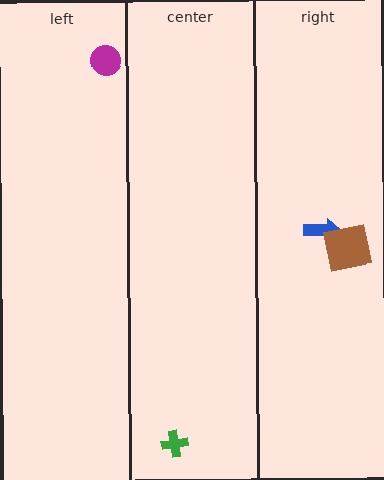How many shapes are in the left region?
1.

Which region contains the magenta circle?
The left region.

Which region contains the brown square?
The right region.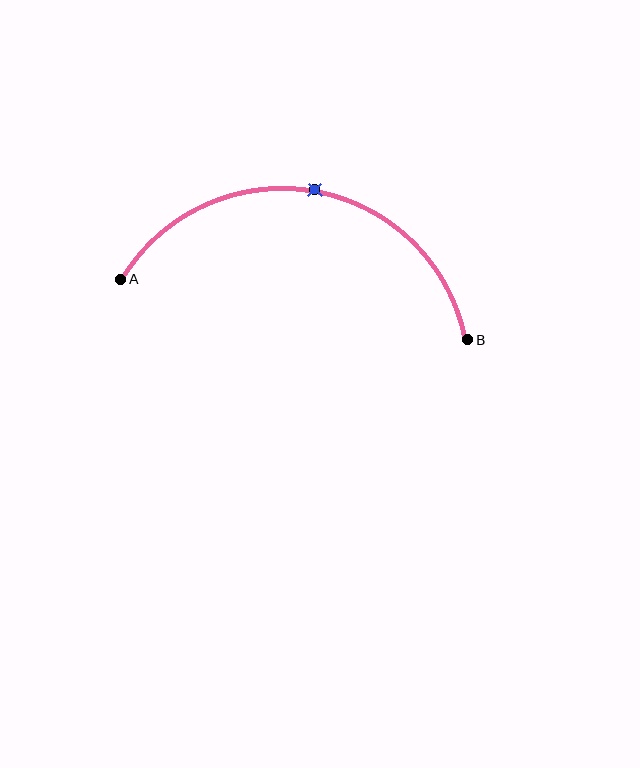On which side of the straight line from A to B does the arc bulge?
The arc bulges above the straight line connecting A and B.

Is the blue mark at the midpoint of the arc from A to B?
Yes. The blue mark lies on the arc at equal arc-length from both A and B — it is the arc midpoint.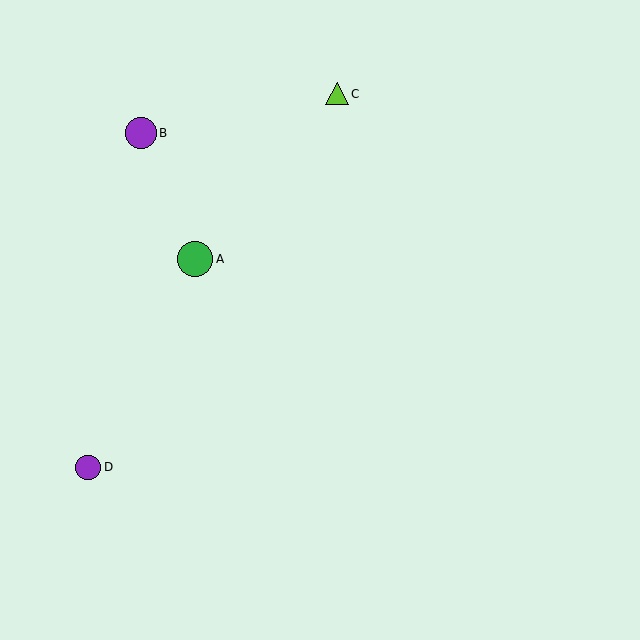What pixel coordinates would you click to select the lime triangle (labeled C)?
Click at (337, 94) to select the lime triangle C.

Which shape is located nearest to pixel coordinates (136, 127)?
The purple circle (labeled B) at (141, 133) is nearest to that location.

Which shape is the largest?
The green circle (labeled A) is the largest.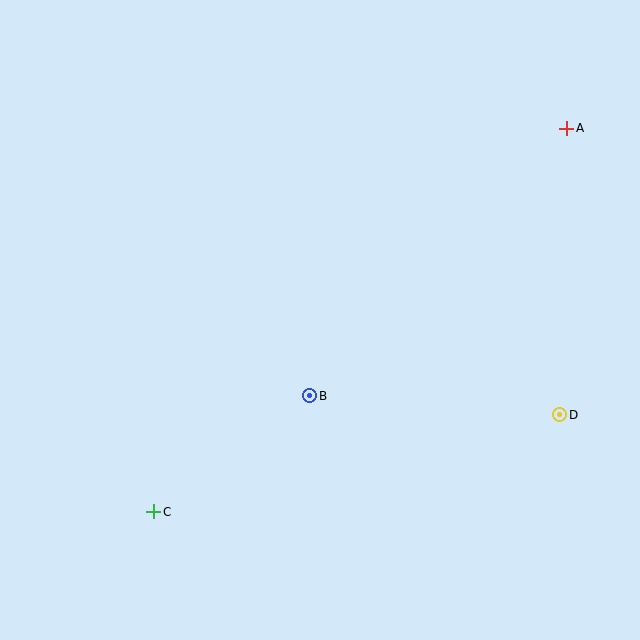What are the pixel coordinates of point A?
Point A is at (567, 128).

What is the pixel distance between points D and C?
The distance between D and C is 417 pixels.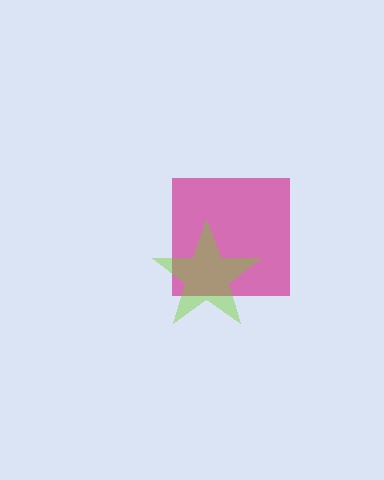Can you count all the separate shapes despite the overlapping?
Yes, there are 2 separate shapes.